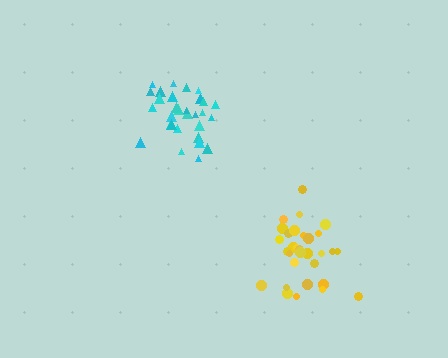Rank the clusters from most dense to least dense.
cyan, yellow.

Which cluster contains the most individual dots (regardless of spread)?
Yellow (32).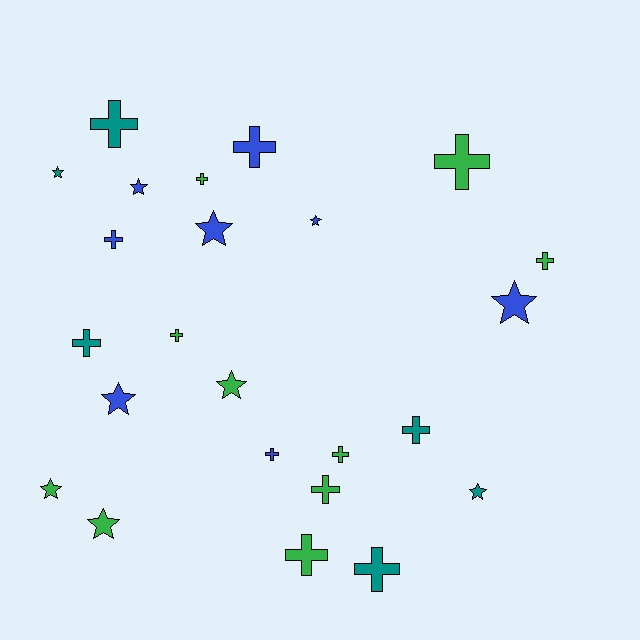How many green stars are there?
There are 3 green stars.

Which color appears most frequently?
Green, with 10 objects.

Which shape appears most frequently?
Cross, with 14 objects.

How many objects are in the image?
There are 24 objects.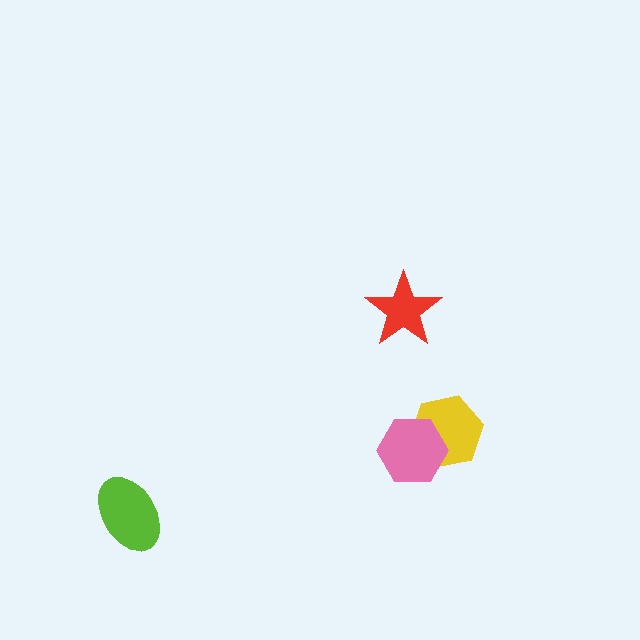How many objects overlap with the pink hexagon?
1 object overlaps with the pink hexagon.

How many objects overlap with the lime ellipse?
0 objects overlap with the lime ellipse.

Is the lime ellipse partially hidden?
No, no other shape covers it.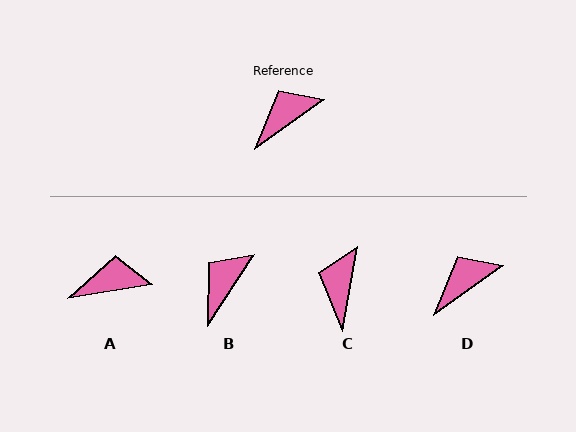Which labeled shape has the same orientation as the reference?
D.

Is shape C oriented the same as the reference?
No, it is off by about 44 degrees.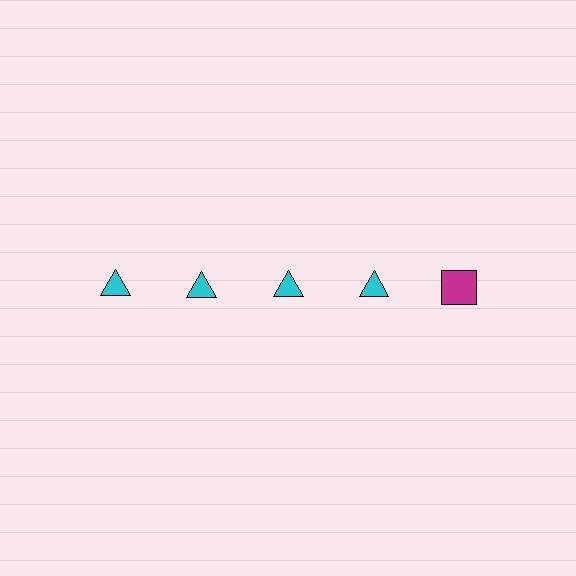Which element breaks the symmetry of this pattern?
The magenta square in the top row, rightmost column breaks the symmetry. All other shapes are cyan triangles.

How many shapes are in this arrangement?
There are 5 shapes arranged in a grid pattern.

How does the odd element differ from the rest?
It differs in both color (magenta instead of cyan) and shape (square instead of triangle).